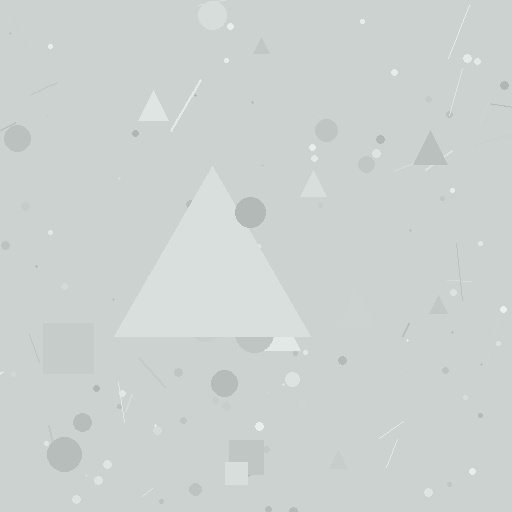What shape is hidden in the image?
A triangle is hidden in the image.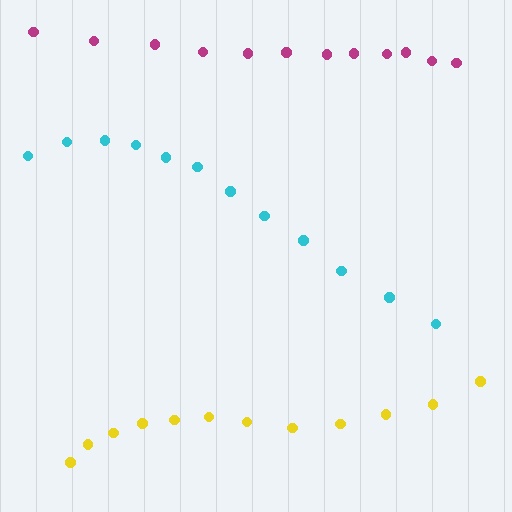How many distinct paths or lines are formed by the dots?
There are 3 distinct paths.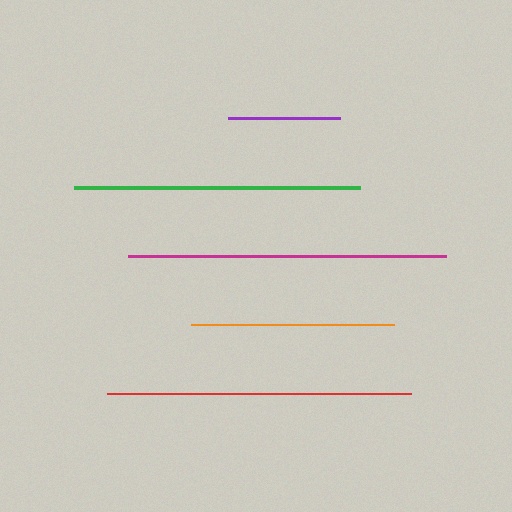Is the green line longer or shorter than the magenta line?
The magenta line is longer than the green line.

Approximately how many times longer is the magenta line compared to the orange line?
The magenta line is approximately 1.6 times the length of the orange line.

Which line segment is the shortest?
The purple line is the shortest at approximately 112 pixels.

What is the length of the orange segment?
The orange segment is approximately 202 pixels long.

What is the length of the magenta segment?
The magenta segment is approximately 319 pixels long.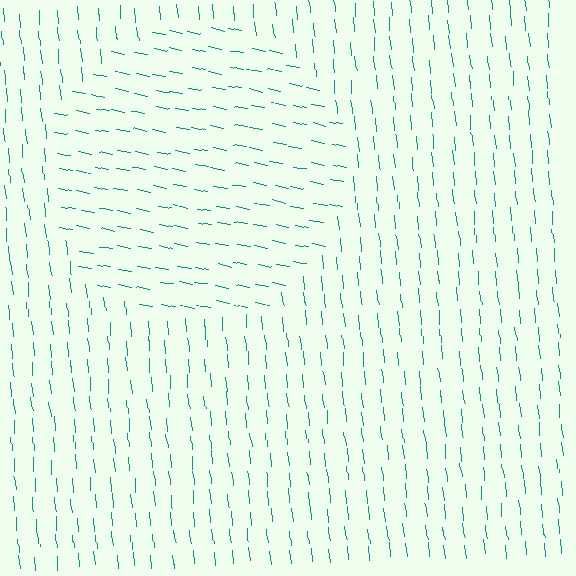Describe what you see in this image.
The image is filled with small teal line segments. A circle region in the image has lines oriented differently from the surrounding lines, creating a visible texture boundary.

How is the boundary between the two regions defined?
The boundary is defined purely by a change in line orientation (approximately 74 degrees difference). All lines are the same color and thickness.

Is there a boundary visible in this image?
Yes, there is a texture boundary formed by a change in line orientation.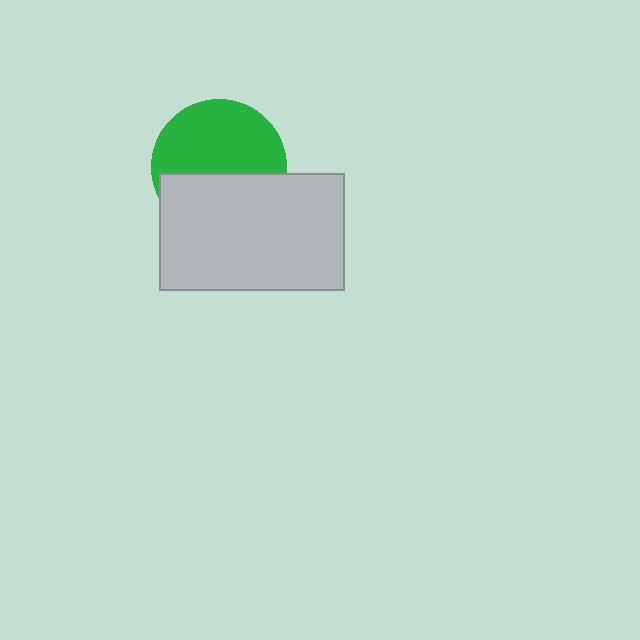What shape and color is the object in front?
The object in front is a light gray rectangle.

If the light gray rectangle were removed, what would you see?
You would see the complete green circle.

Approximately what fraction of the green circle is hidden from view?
Roughly 43% of the green circle is hidden behind the light gray rectangle.